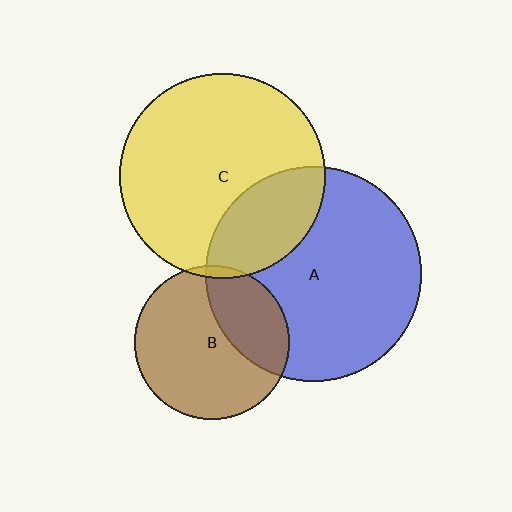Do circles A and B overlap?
Yes.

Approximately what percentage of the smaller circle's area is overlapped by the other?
Approximately 30%.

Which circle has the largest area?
Circle A (blue).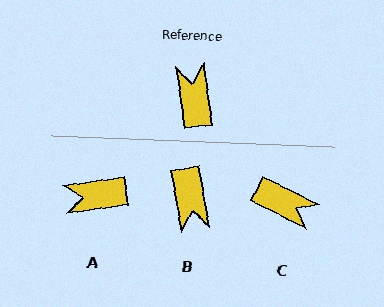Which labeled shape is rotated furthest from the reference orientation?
B, about 179 degrees away.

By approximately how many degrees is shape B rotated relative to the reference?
Approximately 179 degrees clockwise.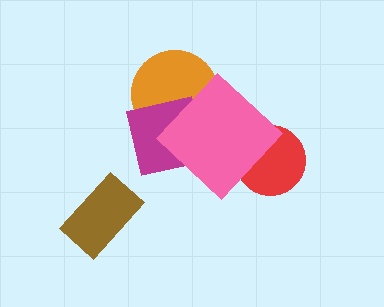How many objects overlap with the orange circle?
2 objects overlap with the orange circle.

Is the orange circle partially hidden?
Yes, it is partially covered by another shape.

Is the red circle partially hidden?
Yes, it is partially covered by another shape.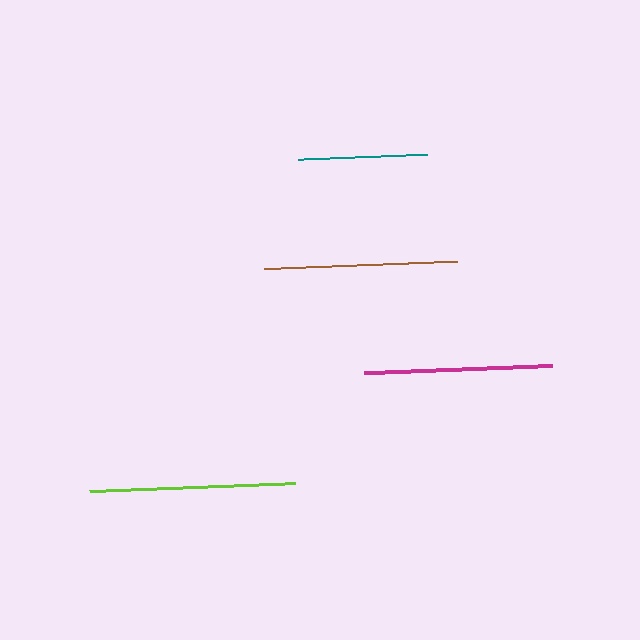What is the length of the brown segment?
The brown segment is approximately 193 pixels long.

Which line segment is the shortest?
The teal line is the shortest at approximately 129 pixels.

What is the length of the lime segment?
The lime segment is approximately 206 pixels long.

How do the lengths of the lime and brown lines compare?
The lime and brown lines are approximately the same length.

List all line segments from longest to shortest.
From longest to shortest: lime, brown, magenta, teal.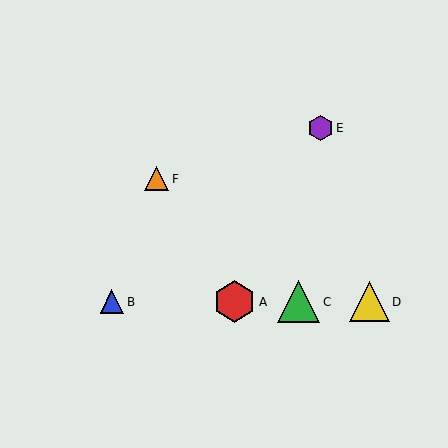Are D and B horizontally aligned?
Yes, both are at y≈302.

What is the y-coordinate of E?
Object E is at y≈128.